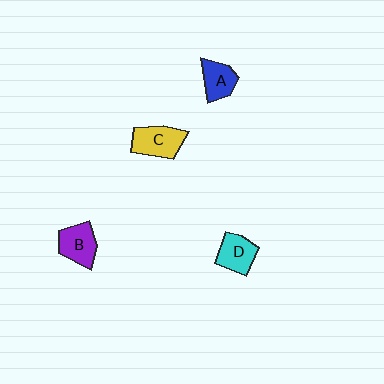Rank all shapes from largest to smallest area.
From largest to smallest: C (yellow), B (purple), D (cyan), A (blue).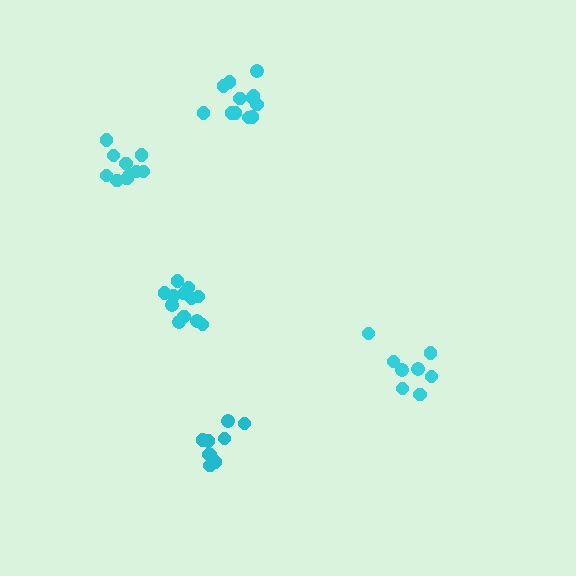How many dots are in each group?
Group 1: 8 dots, Group 2: 12 dots, Group 3: 12 dots, Group 4: 10 dots, Group 5: 9 dots (51 total).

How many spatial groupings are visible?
There are 5 spatial groupings.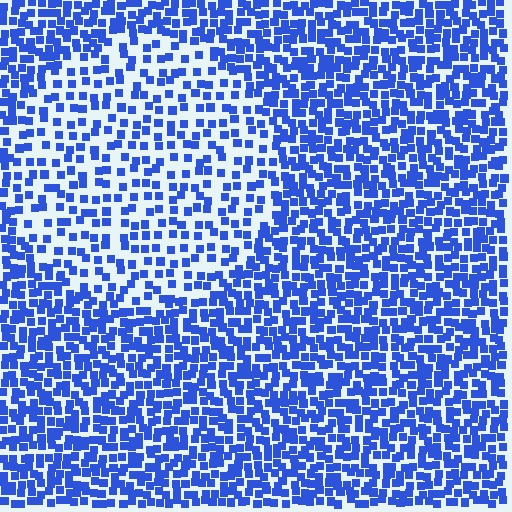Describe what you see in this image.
The image contains small blue elements arranged at two different densities. A circle-shaped region is visible where the elements are less densely packed than the surrounding area.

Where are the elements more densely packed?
The elements are more densely packed outside the circle boundary.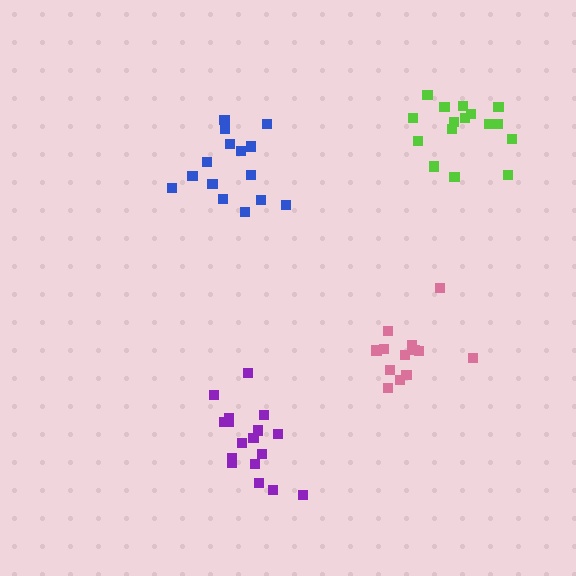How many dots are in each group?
Group 1: 17 dots, Group 2: 13 dots, Group 3: 15 dots, Group 4: 16 dots (61 total).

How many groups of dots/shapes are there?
There are 4 groups.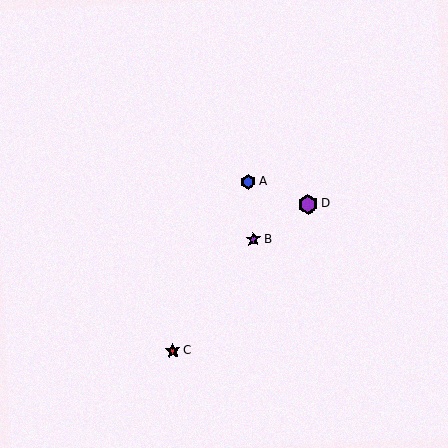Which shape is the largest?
The purple hexagon (labeled D) is the largest.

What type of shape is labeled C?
Shape C is a red star.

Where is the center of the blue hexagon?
The center of the blue hexagon is at (248, 182).